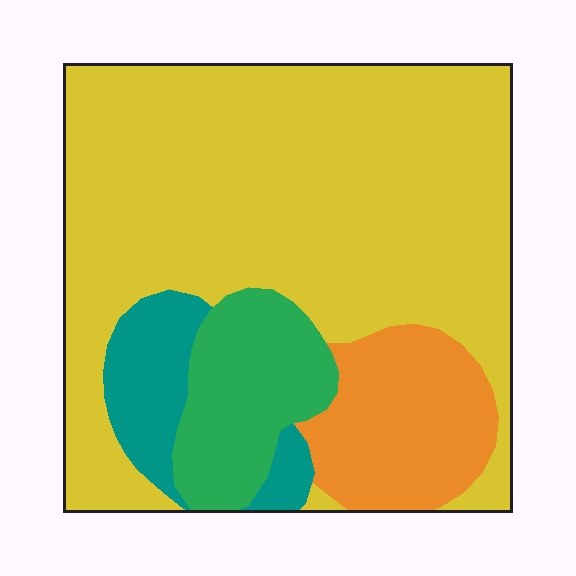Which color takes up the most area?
Yellow, at roughly 65%.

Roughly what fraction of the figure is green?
Green covers roughly 10% of the figure.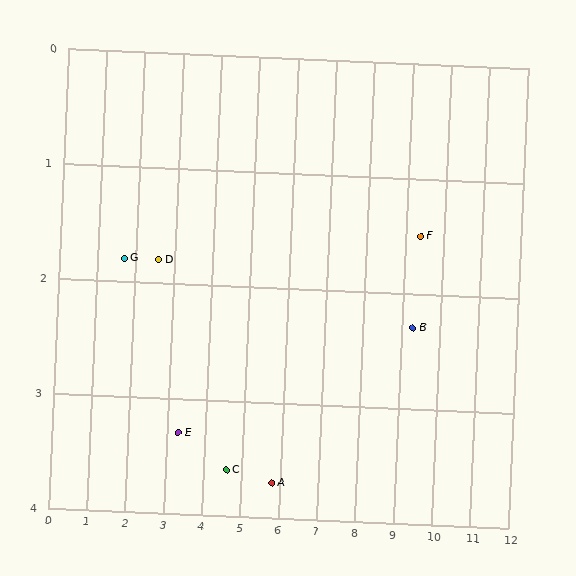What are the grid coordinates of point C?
Point C is at approximately (4.6, 3.6).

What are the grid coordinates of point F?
Point F is at approximately (9.4, 1.5).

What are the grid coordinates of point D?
Point D is at approximately (2.6, 1.8).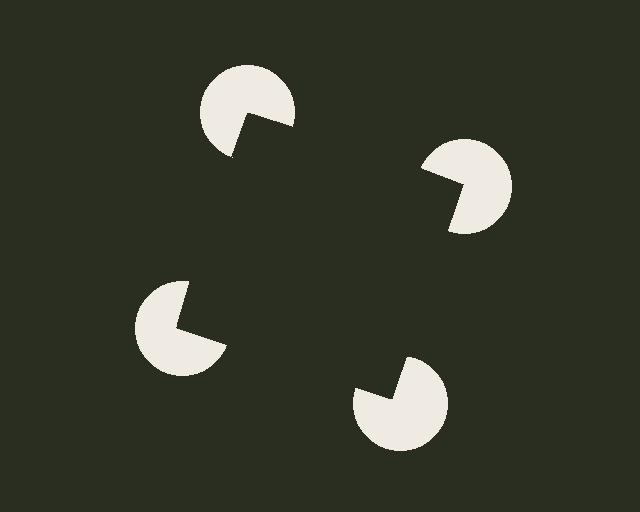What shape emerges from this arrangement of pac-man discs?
An illusory square — its edges are inferred from the aligned wedge cuts in the pac-man discs, not physically drawn.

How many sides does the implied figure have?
4 sides.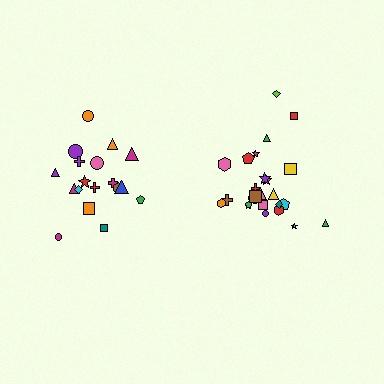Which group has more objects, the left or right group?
The right group.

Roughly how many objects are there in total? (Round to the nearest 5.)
Roughly 45 objects in total.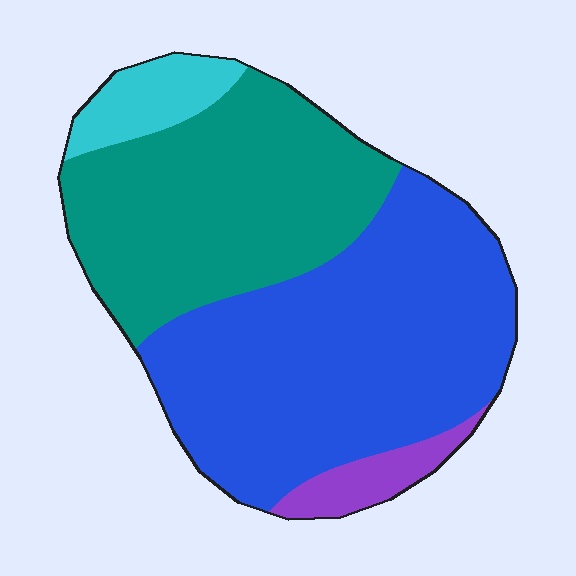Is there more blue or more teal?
Blue.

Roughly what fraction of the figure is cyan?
Cyan covers roughly 5% of the figure.